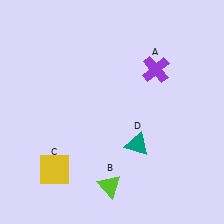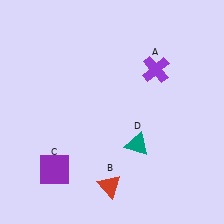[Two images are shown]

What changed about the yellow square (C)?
In Image 1, C is yellow. In Image 2, it changed to purple.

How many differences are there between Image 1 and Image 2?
There are 2 differences between the two images.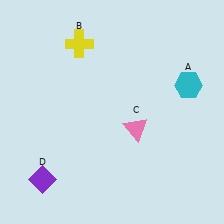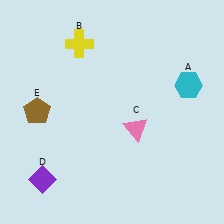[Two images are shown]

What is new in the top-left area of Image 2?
A brown pentagon (E) was added in the top-left area of Image 2.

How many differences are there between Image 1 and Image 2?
There is 1 difference between the two images.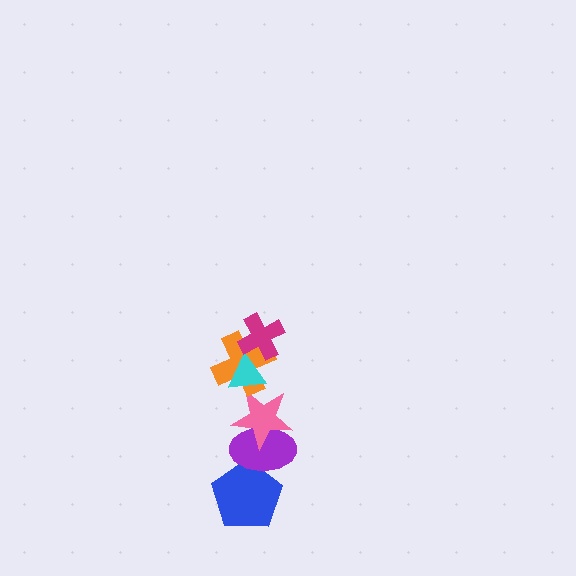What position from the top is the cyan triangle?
The cyan triangle is 2nd from the top.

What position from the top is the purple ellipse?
The purple ellipse is 5th from the top.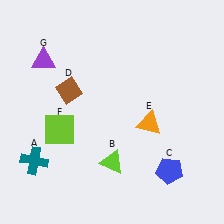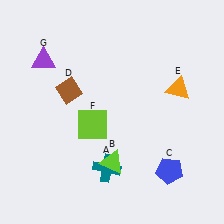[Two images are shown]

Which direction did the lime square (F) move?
The lime square (F) moved right.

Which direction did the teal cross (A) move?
The teal cross (A) moved right.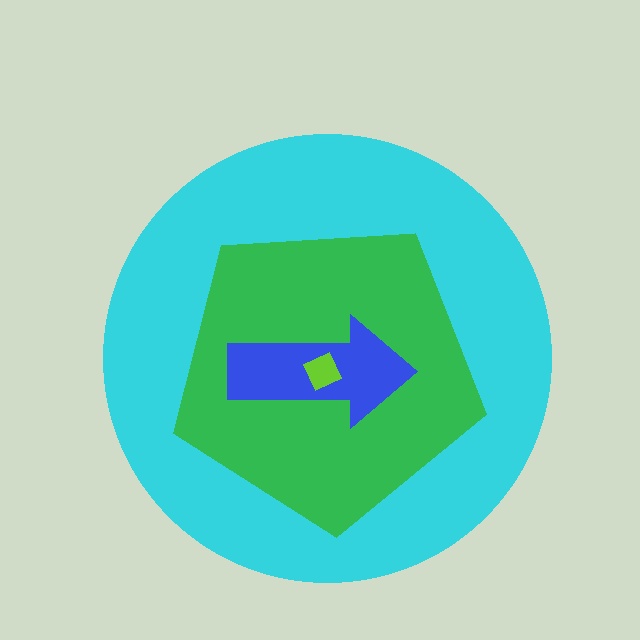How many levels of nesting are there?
4.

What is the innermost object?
The lime diamond.